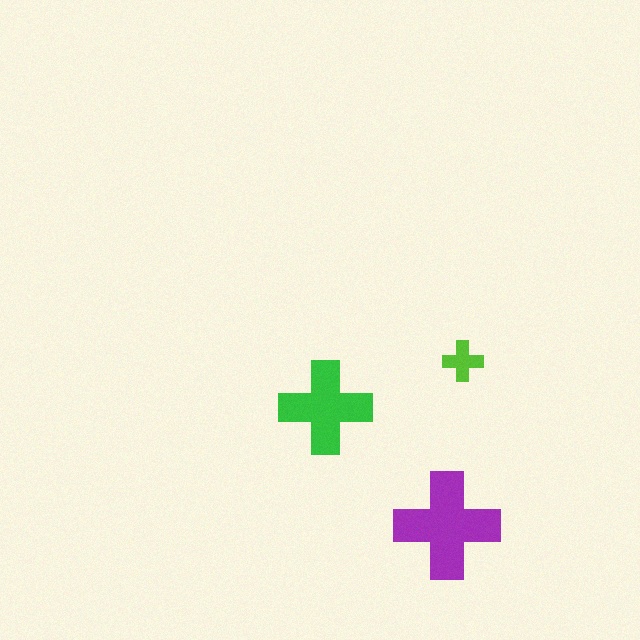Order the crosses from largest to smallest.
the purple one, the green one, the lime one.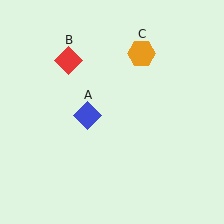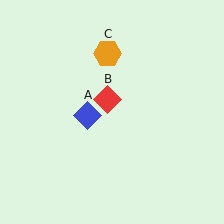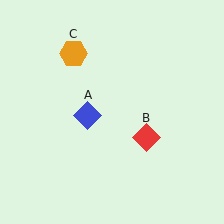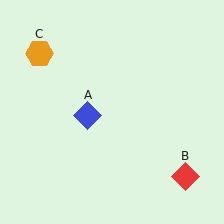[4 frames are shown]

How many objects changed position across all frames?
2 objects changed position: red diamond (object B), orange hexagon (object C).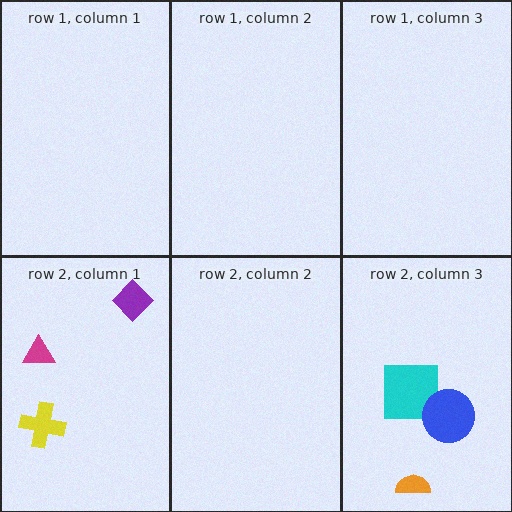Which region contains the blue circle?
The row 2, column 3 region.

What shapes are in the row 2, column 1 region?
The yellow cross, the magenta triangle, the purple diamond.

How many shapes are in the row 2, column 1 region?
3.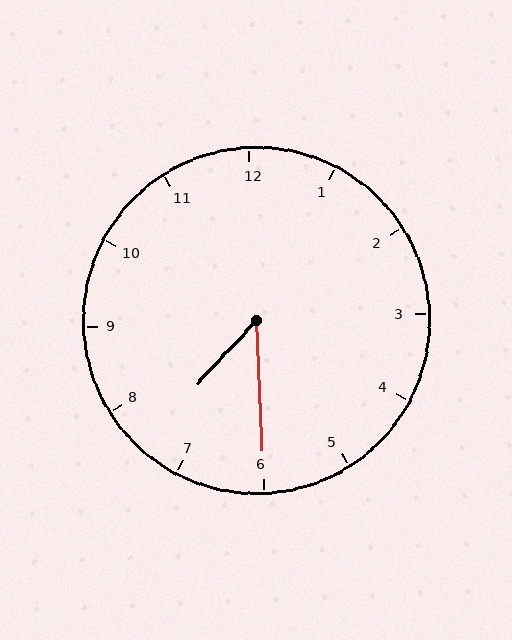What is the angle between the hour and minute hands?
Approximately 45 degrees.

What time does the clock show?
7:30.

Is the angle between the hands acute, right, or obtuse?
It is acute.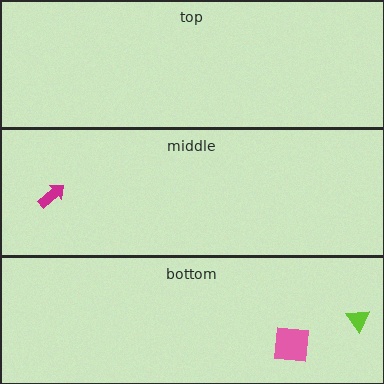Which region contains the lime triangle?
The bottom region.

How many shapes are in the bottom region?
2.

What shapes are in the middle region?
The magenta arrow.